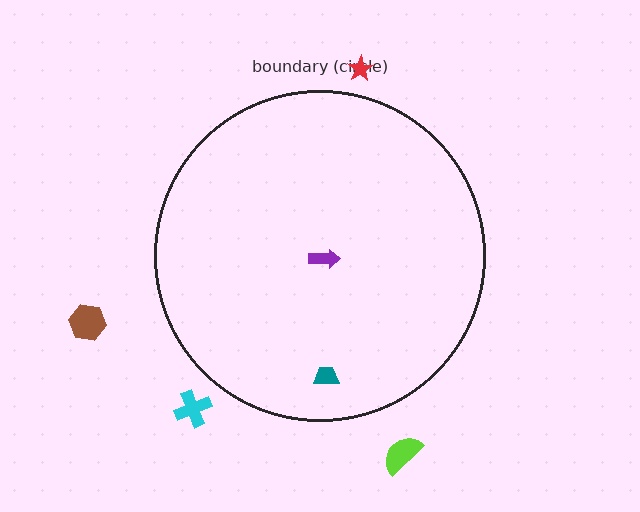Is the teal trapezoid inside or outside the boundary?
Inside.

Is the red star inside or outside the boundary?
Outside.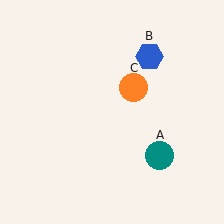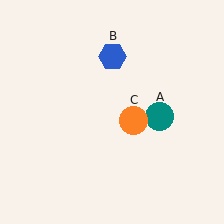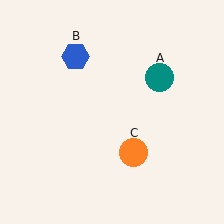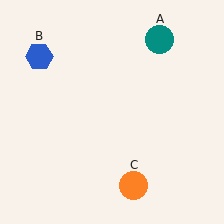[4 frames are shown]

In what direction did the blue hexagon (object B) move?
The blue hexagon (object B) moved left.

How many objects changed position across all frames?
3 objects changed position: teal circle (object A), blue hexagon (object B), orange circle (object C).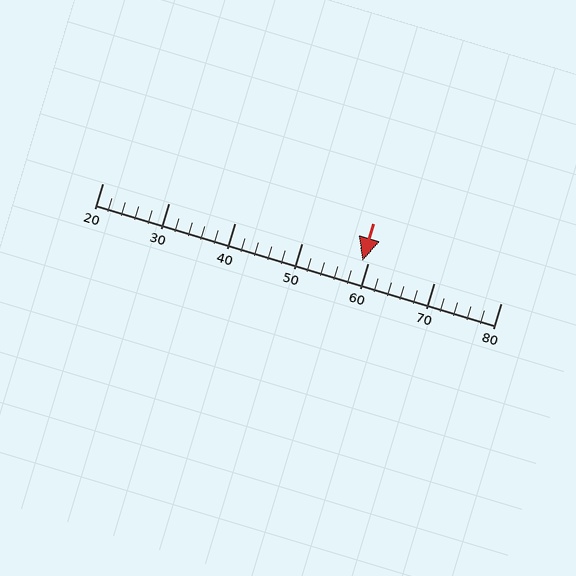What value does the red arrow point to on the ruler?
The red arrow points to approximately 59.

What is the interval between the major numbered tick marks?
The major tick marks are spaced 10 units apart.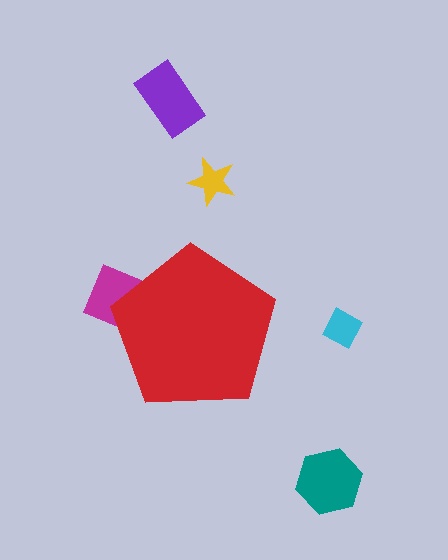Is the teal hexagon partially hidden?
No, the teal hexagon is fully visible.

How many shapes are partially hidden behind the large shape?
1 shape is partially hidden.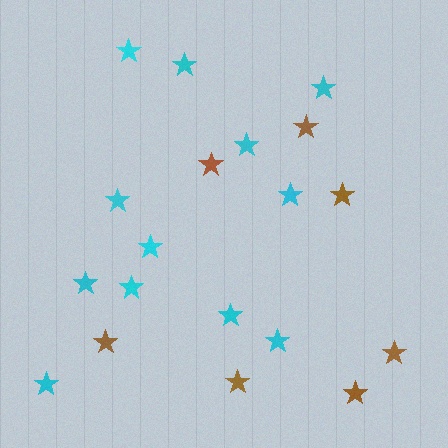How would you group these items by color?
There are 2 groups: one group of cyan stars (12) and one group of brown stars (7).